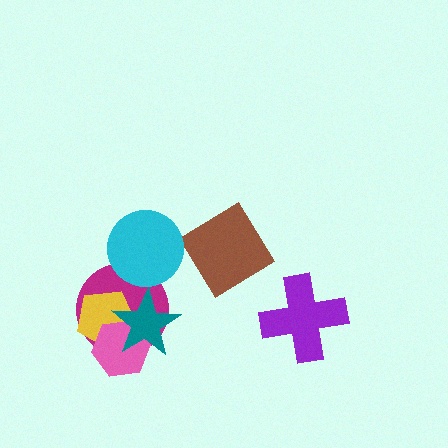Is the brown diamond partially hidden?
No, no other shape covers it.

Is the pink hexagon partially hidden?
Yes, it is partially covered by another shape.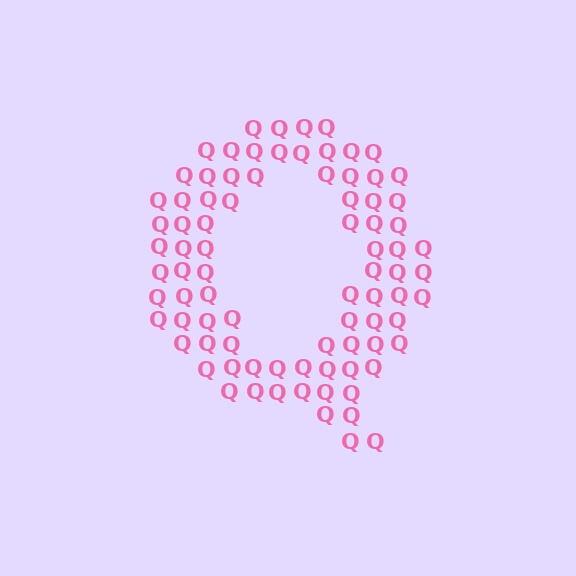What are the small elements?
The small elements are letter Q's.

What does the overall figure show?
The overall figure shows the letter Q.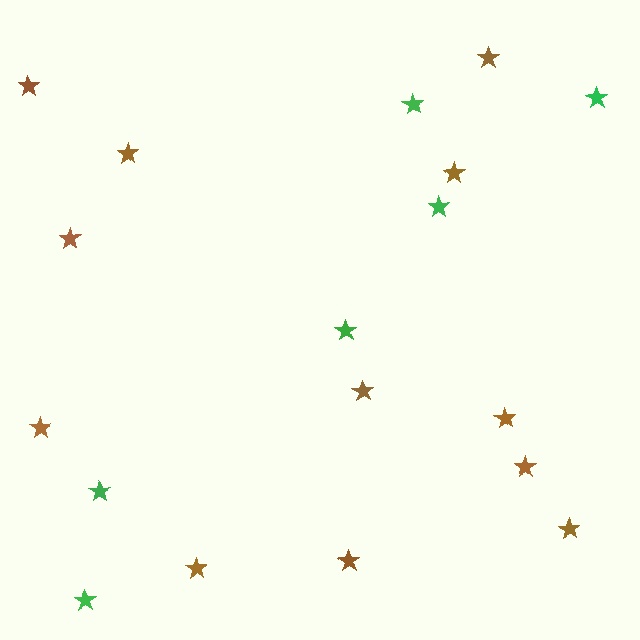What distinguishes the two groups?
There are 2 groups: one group of green stars (6) and one group of brown stars (12).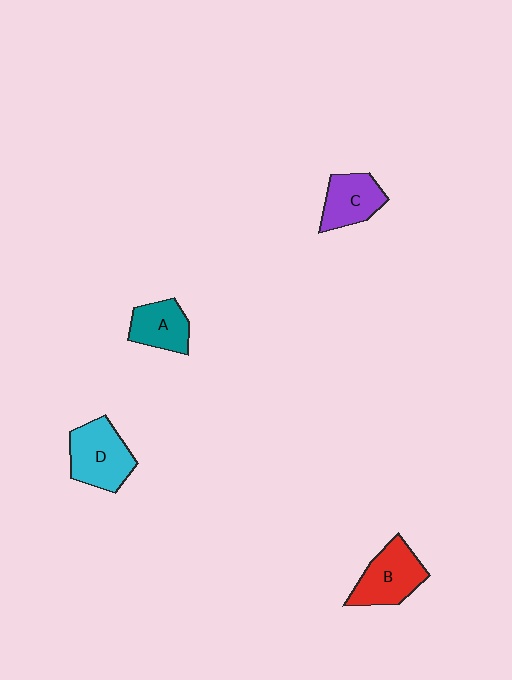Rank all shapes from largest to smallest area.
From largest to smallest: D (cyan), B (red), C (purple), A (teal).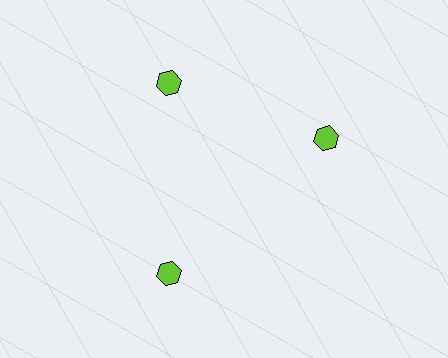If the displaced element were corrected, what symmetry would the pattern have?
It would have 3-fold rotational symmetry — the pattern would map onto itself every 120 degrees.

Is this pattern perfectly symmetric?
No. The 3 lime hexagons are arranged in a ring, but one element near the 3 o'clock position is rotated out of alignment along the ring, breaking the 3-fold rotational symmetry.